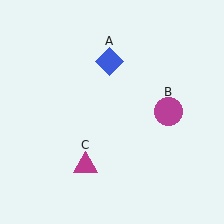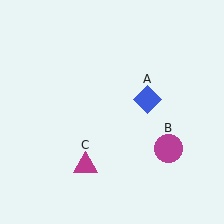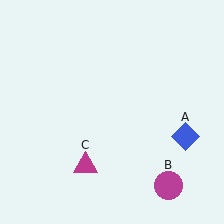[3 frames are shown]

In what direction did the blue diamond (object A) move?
The blue diamond (object A) moved down and to the right.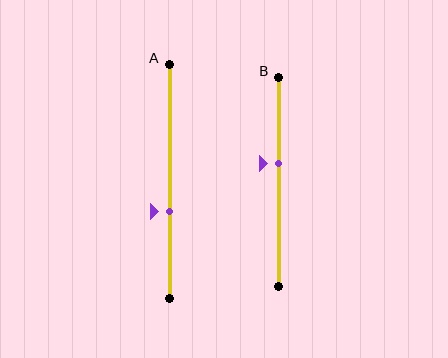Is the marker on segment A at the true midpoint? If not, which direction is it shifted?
No, the marker on segment A is shifted downward by about 13% of the segment length.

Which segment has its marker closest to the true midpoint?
Segment B has its marker closest to the true midpoint.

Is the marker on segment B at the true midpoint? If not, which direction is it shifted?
No, the marker on segment B is shifted upward by about 9% of the segment length.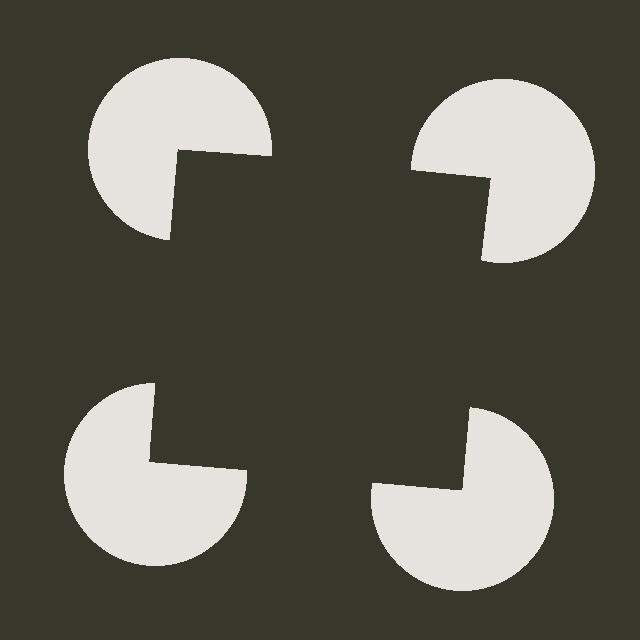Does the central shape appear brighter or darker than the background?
It typically appears slightly darker than the background, even though no actual brightness change is drawn.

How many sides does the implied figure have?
4 sides.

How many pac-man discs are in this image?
There are 4 — one at each vertex of the illusory square.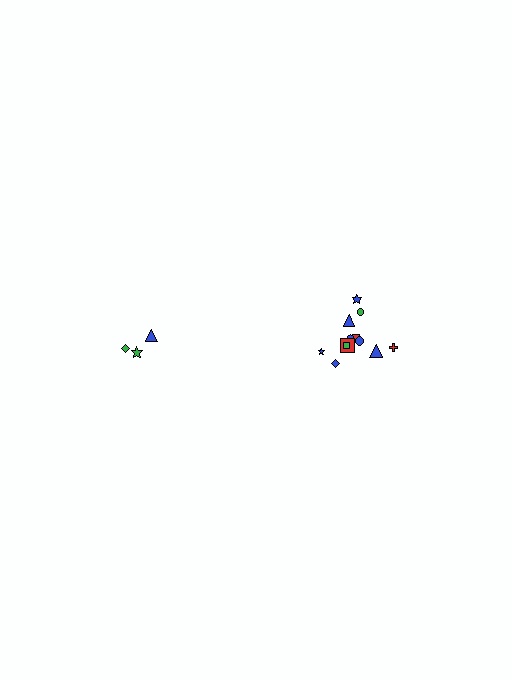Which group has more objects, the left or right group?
The right group.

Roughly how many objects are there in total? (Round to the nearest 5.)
Roughly 15 objects in total.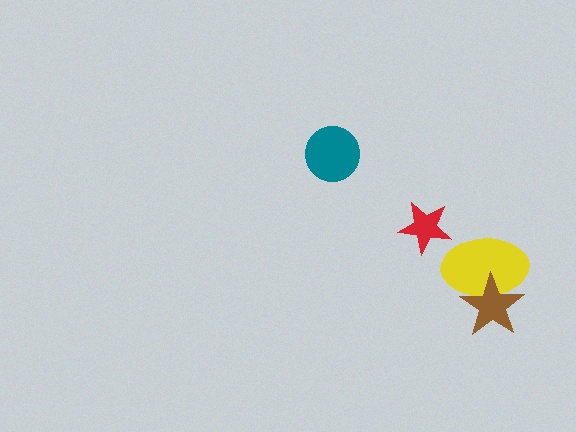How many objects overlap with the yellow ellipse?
1 object overlaps with the yellow ellipse.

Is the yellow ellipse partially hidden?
Yes, it is partially covered by another shape.